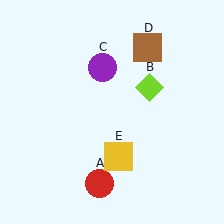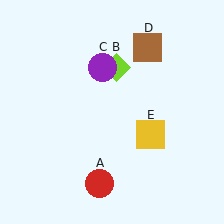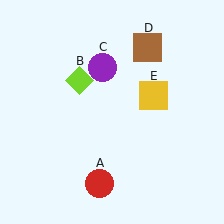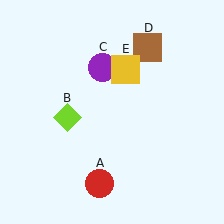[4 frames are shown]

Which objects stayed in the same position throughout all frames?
Red circle (object A) and purple circle (object C) and brown square (object D) remained stationary.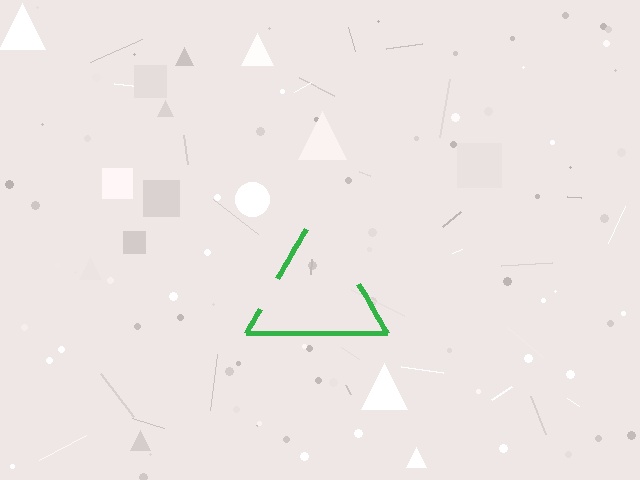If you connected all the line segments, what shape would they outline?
They would outline a triangle.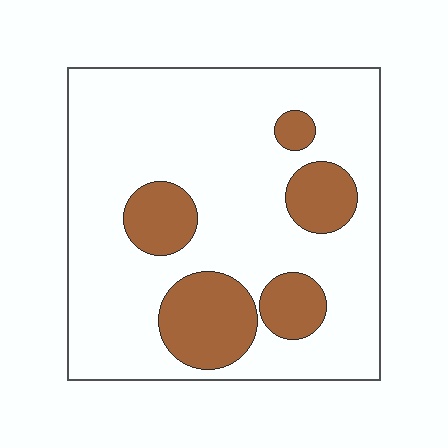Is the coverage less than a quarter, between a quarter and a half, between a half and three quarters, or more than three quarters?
Less than a quarter.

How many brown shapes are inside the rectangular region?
5.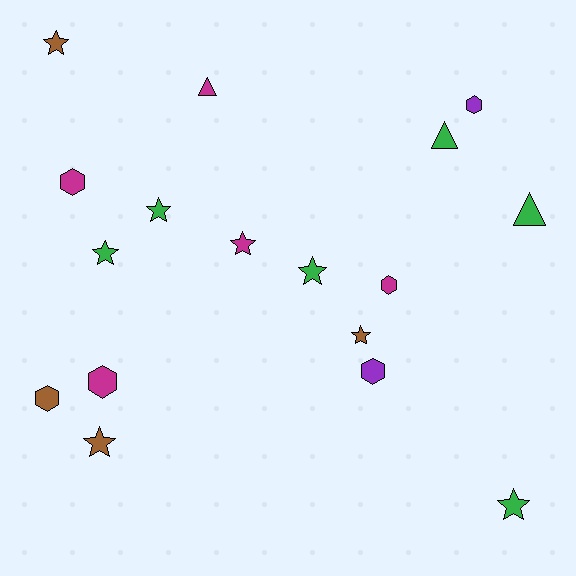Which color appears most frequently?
Green, with 6 objects.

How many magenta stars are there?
There is 1 magenta star.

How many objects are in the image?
There are 17 objects.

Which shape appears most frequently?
Star, with 8 objects.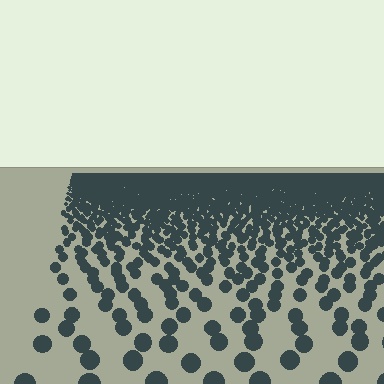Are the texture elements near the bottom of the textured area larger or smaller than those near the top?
Larger. Near the bottom, elements are closer to the viewer and appear at a bigger on-screen size.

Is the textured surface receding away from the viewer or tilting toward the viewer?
The surface is receding away from the viewer. Texture elements get smaller and denser toward the top.